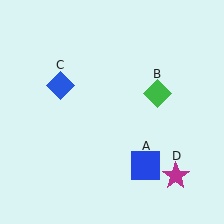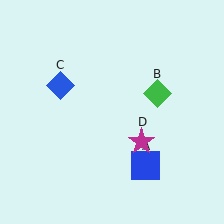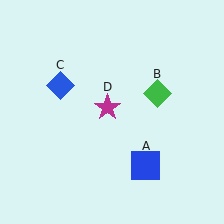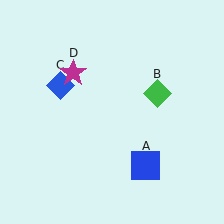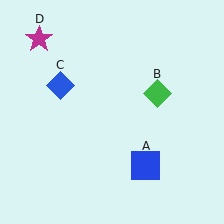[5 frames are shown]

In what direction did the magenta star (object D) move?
The magenta star (object D) moved up and to the left.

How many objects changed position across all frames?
1 object changed position: magenta star (object D).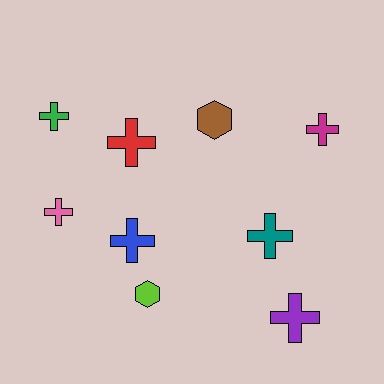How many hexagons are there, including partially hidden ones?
There are 2 hexagons.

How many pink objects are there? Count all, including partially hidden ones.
There is 1 pink object.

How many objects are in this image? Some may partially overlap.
There are 9 objects.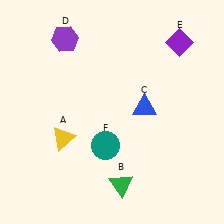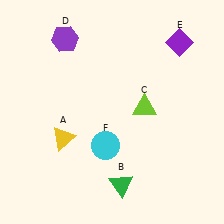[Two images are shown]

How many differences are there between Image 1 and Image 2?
There are 2 differences between the two images.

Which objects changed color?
C changed from blue to lime. F changed from teal to cyan.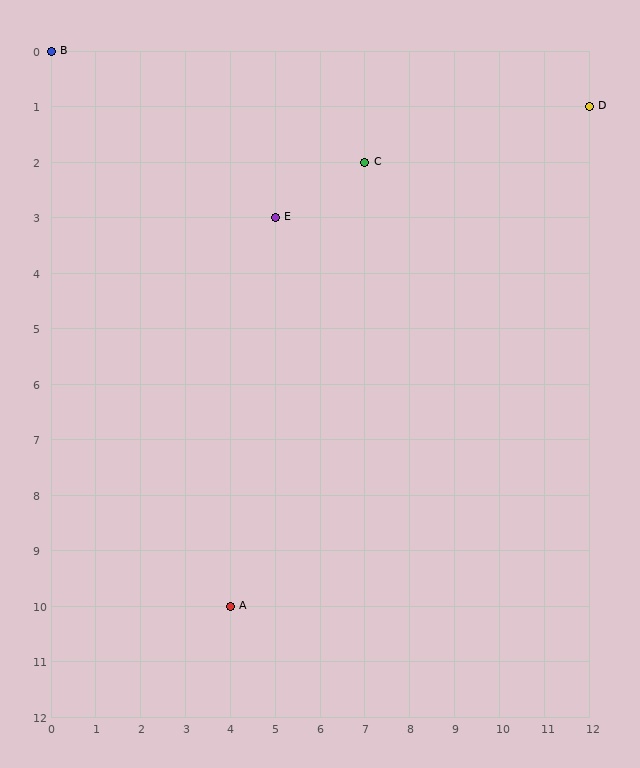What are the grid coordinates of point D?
Point D is at grid coordinates (12, 1).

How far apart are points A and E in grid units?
Points A and E are 1 column and 7 rows apart (about 7.1 grid units diagonally).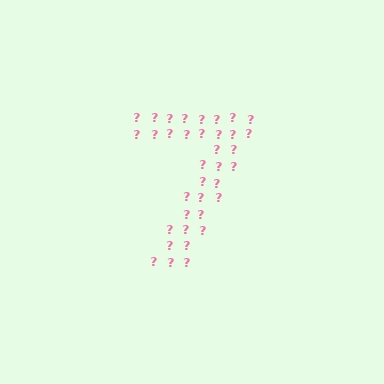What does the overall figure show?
The overall figure shows the digit 7.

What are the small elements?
The small elements are question marks.